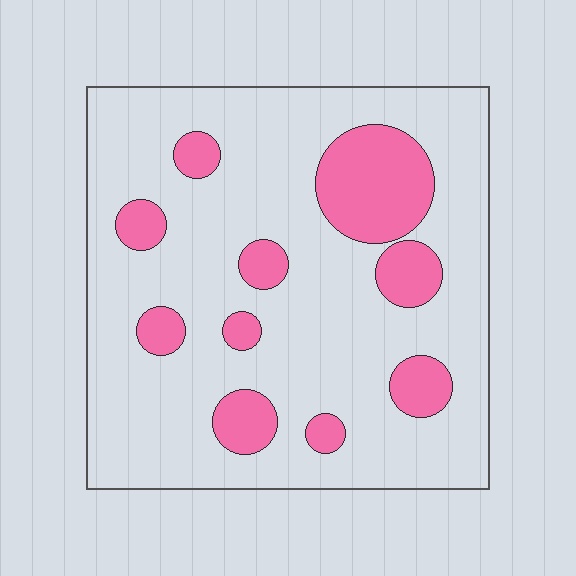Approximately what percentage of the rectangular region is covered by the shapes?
Approximately 20%.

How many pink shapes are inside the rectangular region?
10.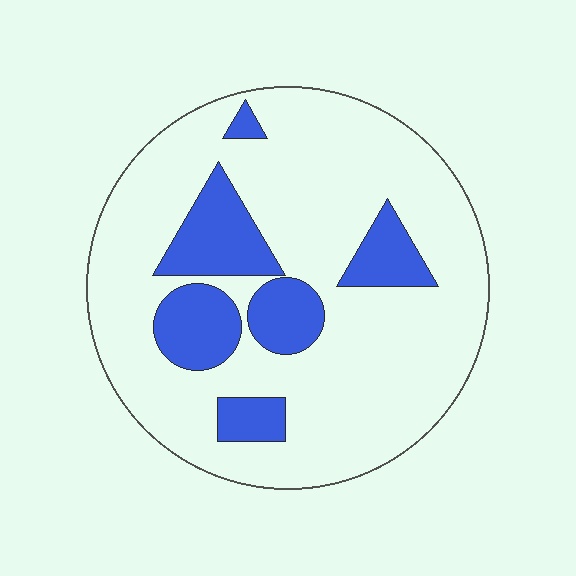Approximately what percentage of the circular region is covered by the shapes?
Approximately 20%.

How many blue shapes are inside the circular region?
6.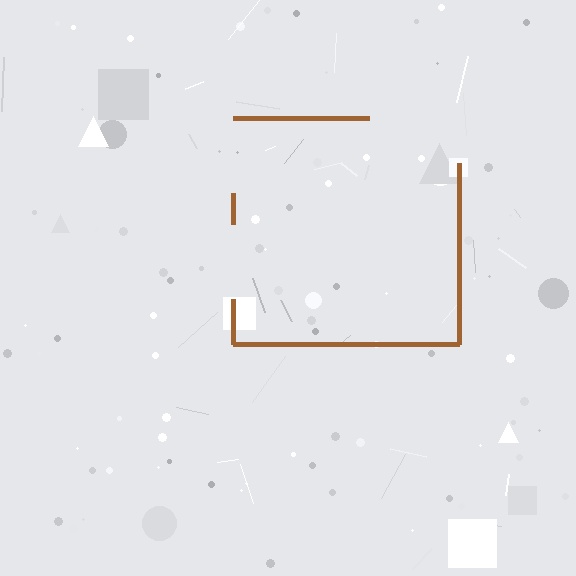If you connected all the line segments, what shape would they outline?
They would outline a square.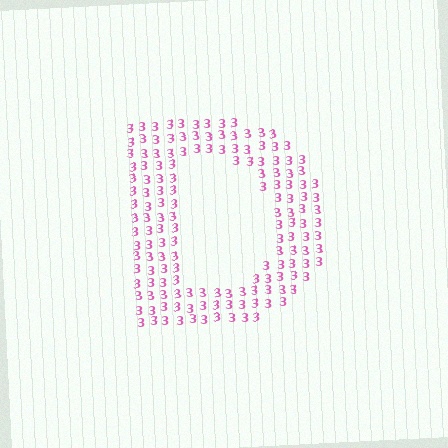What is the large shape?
The large shape is the letter D.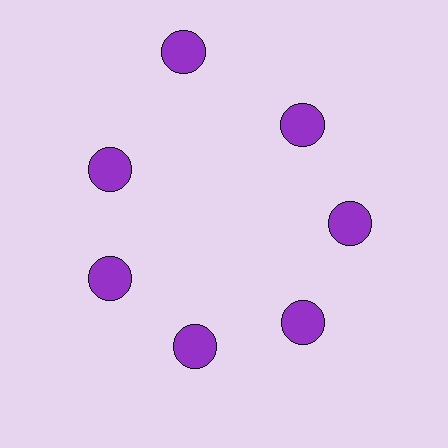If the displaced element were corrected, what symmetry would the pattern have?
It would have 7-fold rotational symmetry — the pattern would map onto itself every 51 degrees.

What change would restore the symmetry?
The symmetry would be restored by moving it inward, back onto the ring so that all 7 circles sit at equal angles and equal distance from the center.